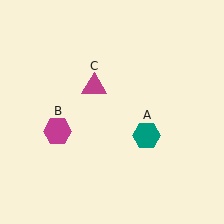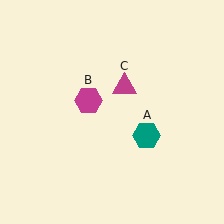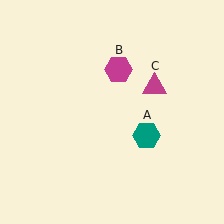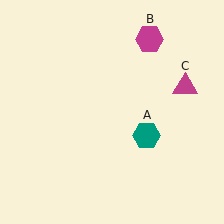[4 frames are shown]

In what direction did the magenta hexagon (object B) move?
The magenta hexagon (object B) moved up and to the right.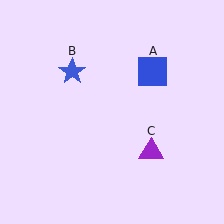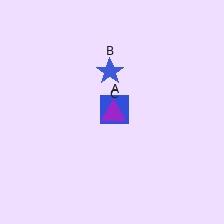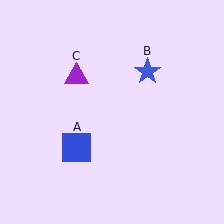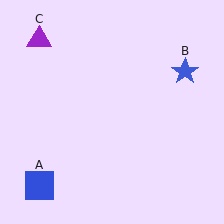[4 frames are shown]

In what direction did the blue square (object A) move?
The blue square (object A) moved down and to the left.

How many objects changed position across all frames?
3 objects changed position: blue square (object A), blue star (object B), purple triangle (object C).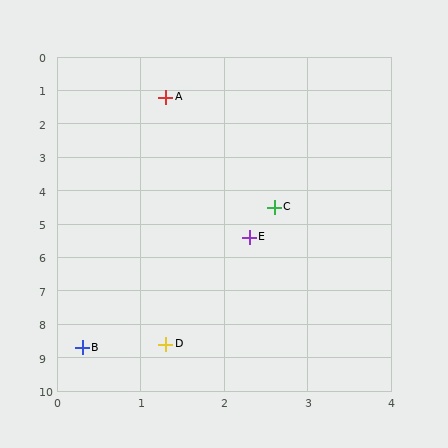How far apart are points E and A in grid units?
Points E and A are about 4.3 grid units apart.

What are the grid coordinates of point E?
Point E is at approximately (2.3, 5.4).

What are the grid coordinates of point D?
Point D is at approximately (1.3, 8.6).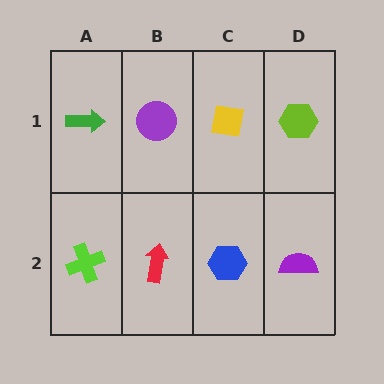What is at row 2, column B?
A red arrow.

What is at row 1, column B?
A purple circle.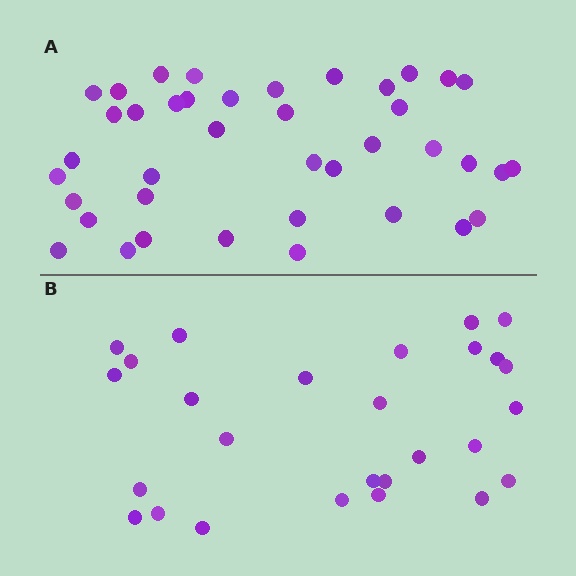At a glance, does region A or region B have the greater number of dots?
Region A (the top region) has more dots.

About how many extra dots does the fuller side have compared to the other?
Region A has approximately 15 more dots than region B.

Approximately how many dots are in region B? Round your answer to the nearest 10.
About 30 dots. (The exact count is 27, which rounds to 30.)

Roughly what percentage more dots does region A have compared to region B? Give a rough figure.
About 50% more.